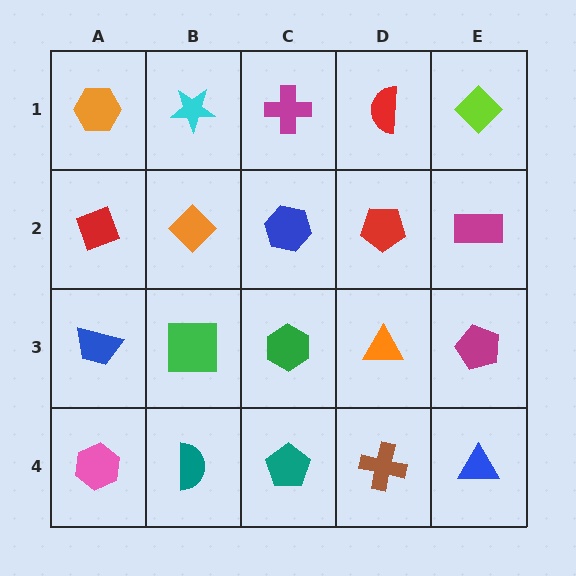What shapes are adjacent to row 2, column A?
An orange hexagon (row 1, column A), a blue trapezoid (row 3, column A), an orange diamond (row 2, column B).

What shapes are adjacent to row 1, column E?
A magenta rectangle (row 2, column E), a red semicircle (row 1, column D).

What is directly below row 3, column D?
A brown cross.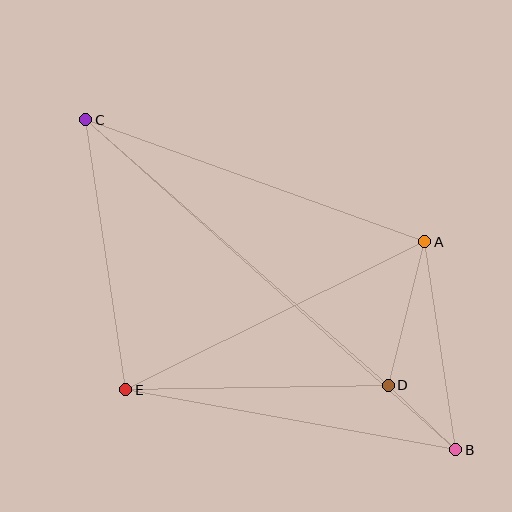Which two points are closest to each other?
Points B and D are closest to each other.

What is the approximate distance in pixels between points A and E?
The distance between A and E is approximately 334 pixels.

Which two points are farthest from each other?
Points B and C are farthest from each other.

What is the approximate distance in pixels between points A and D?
The distance between A and D is approximately 148 pixels.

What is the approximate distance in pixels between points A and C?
The distance between A and C is approximately 361 pixels.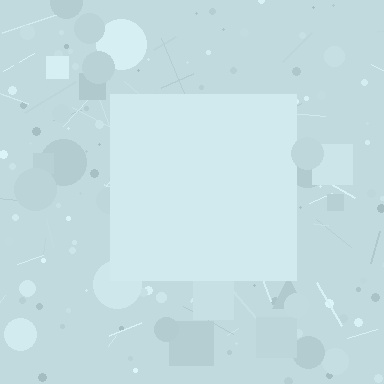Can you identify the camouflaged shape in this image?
The camouflaged shape is a square.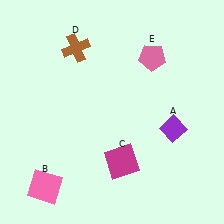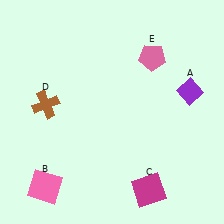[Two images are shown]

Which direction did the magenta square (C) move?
The magenta square (C) moved down.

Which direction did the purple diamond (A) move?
The purple diamond (A) moved up.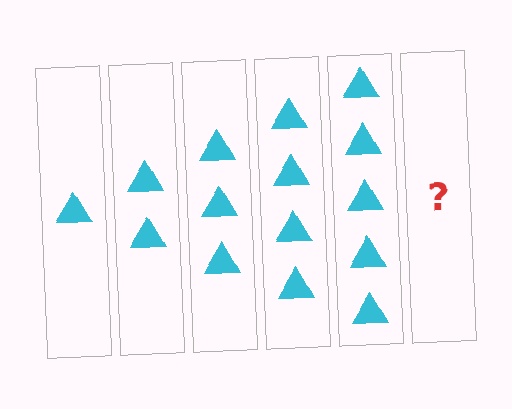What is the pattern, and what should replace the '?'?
The pattern is that each step adds one more triangle. The '?' should be 6 triangles.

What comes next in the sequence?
The next element should be 6 triangles.